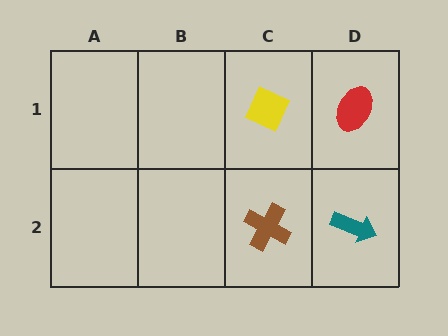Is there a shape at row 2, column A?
No, that cell is empty.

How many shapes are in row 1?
2 shapes.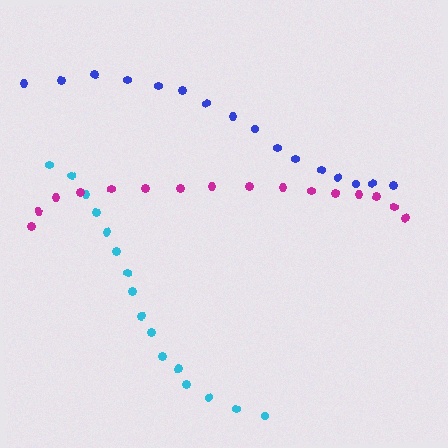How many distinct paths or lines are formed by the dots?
There are 3 distinct paths.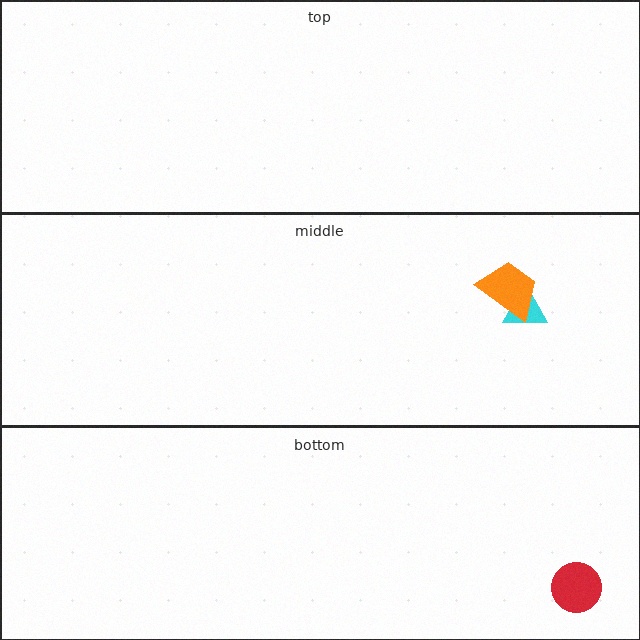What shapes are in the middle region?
The cyan triangle, the orange trapezoid.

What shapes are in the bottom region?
The red circle.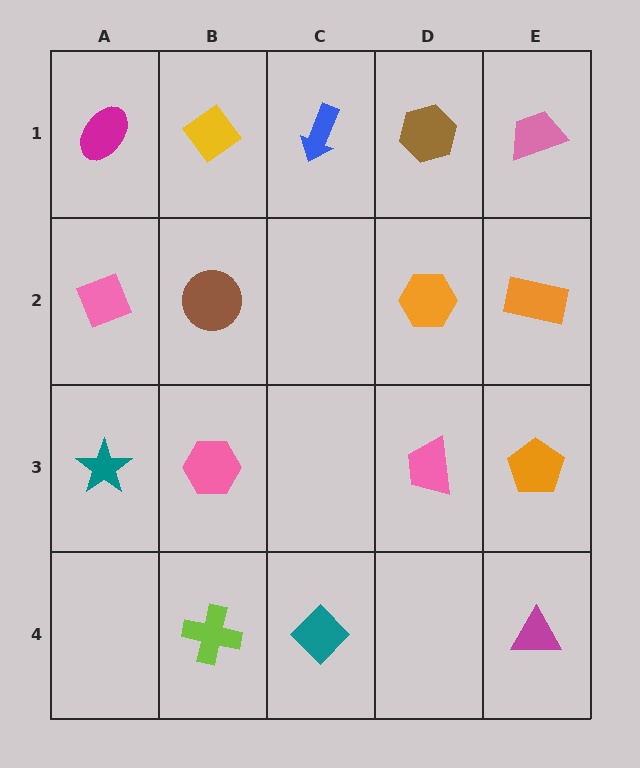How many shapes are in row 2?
4 shapes.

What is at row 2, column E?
An orange rectangle.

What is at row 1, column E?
A pink trapezoid.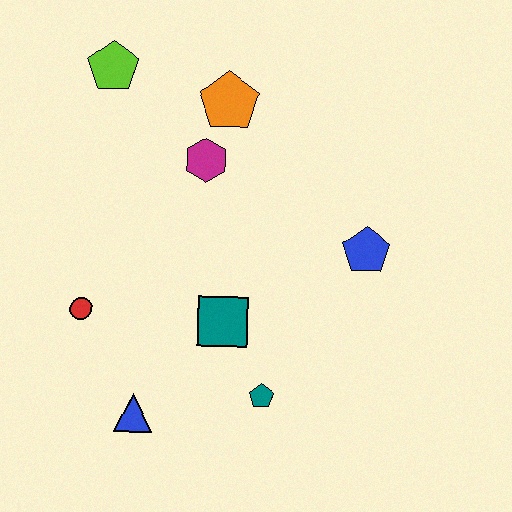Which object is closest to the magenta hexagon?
The orange pentagon is closest to the magenta hexagon.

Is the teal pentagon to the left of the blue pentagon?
Yes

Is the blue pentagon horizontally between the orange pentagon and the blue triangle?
No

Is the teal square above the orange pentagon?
No